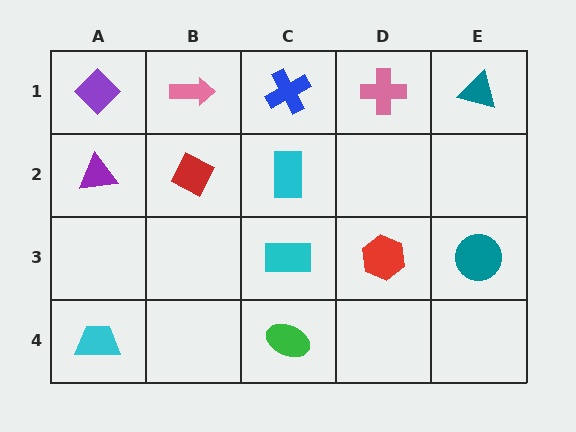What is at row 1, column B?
A pink arrow.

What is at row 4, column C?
A green ellipse.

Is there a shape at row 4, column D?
No, that cell is empty.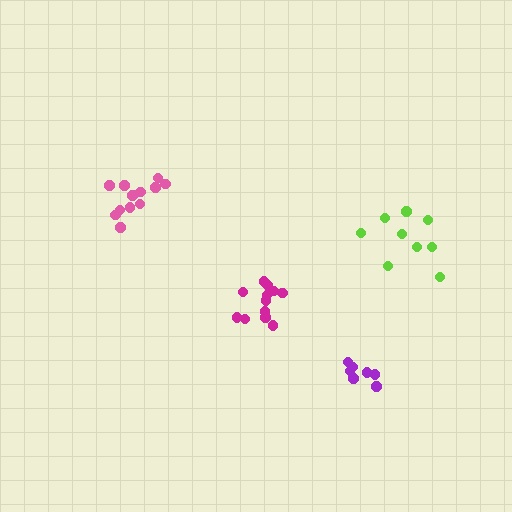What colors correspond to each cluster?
The clusters are colored: pink, lime, purple, magenta.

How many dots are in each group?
Group 1: 13 dots, Group 2: 9 dots, Group 3: 7 dots, Group 4: 12 dots (41 total).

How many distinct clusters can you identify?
There are 4 distinct clusters.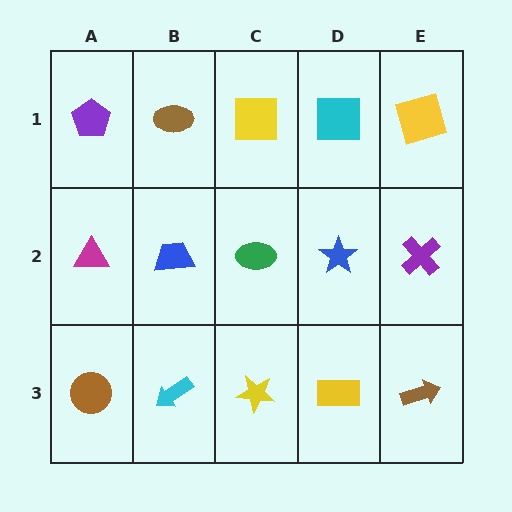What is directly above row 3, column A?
A magenta triangle.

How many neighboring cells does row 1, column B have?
3.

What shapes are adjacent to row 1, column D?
A blue star (row 2, column D), a yellow square (row 1, column C), a yellow square (row 1, column E).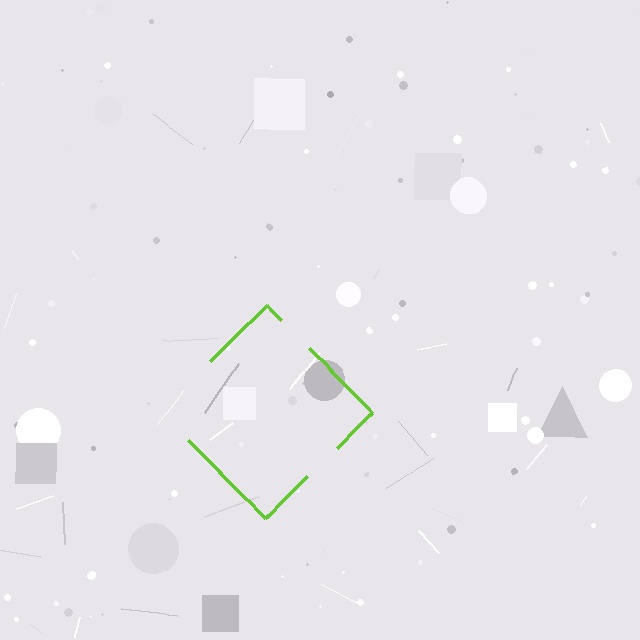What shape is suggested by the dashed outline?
The dashed outline suggests a diamond.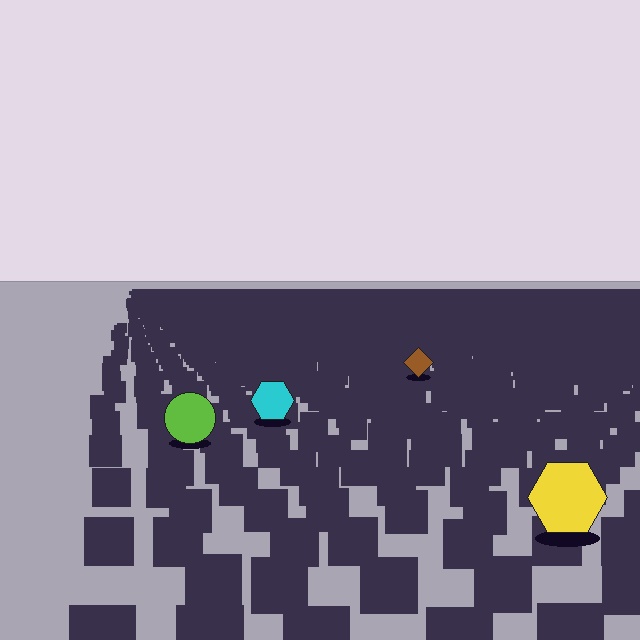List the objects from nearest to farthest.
From nearest to farthest: the yellow hexagon, the lime circle, the cyan hexagon, the brown diamond.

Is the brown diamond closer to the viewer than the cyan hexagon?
No. The cyan hexagon is closer — you can tell from the texture gradient: the ground texture is coarser near it.